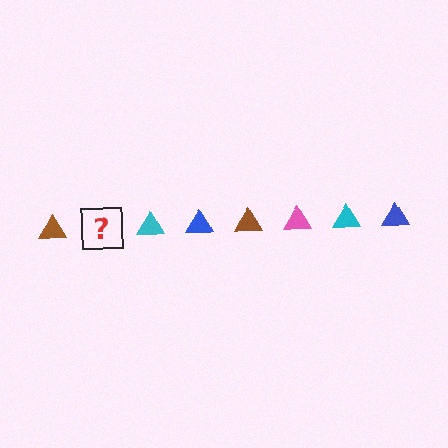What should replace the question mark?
The question mark should be replaced with a pink triangle.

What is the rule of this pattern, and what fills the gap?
The rule is that the pattern cycles through brown, pink, cyan, blue triangles. The gap should be filled with a pink triangle.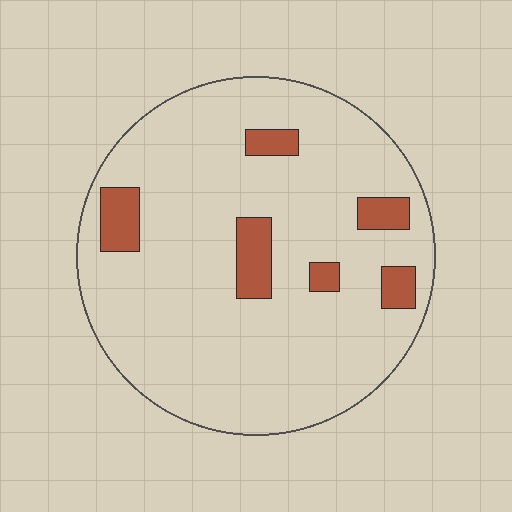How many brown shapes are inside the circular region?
6.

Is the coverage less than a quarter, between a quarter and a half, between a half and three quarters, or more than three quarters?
Less than a quarter.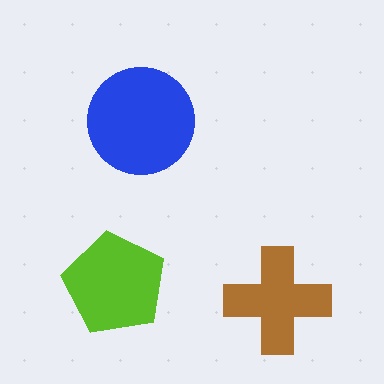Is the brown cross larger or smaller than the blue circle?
Smaller.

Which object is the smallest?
The brown cross.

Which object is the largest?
The blue circle.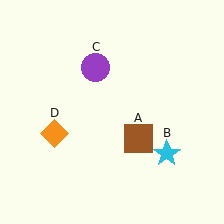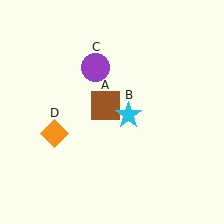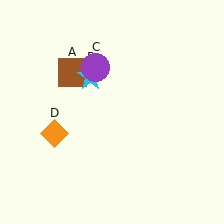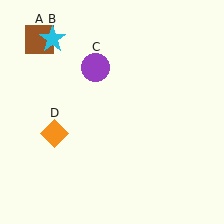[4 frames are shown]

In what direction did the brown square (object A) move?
The brown square (object A) moved up and to the left.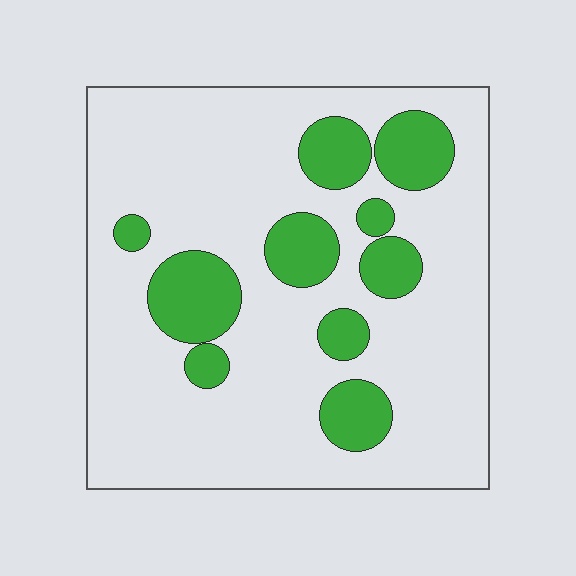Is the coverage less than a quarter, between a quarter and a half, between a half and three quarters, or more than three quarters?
Less than a quarter.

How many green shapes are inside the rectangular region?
10.